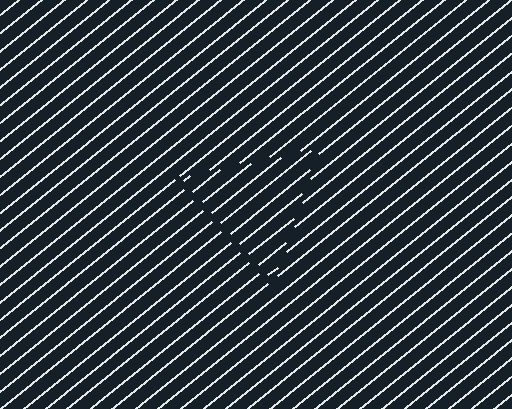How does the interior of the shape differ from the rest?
The interior of the shape contains the same grating, shifted by half a period — the contour is defined by the phase discontinuity where line-ends from the inner and outer gratings abut.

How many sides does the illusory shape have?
3 sides — the line-ends trace a triangle.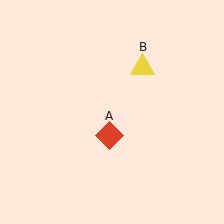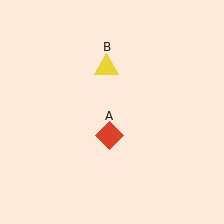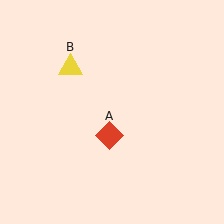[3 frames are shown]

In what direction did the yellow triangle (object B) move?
The yellow triangle (object B) moved left.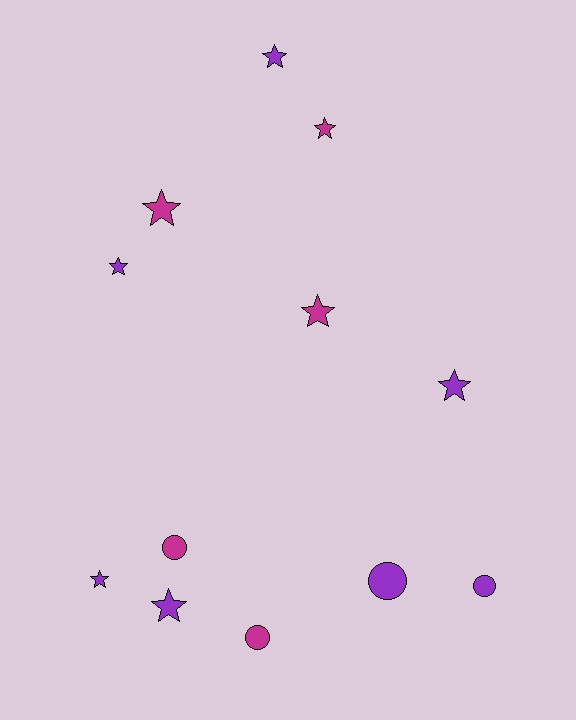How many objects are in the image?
There are 12 objects.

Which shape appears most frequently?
Star, with 8 objects.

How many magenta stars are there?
There are 3 magenta stars.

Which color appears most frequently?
Purple, with 7 objects.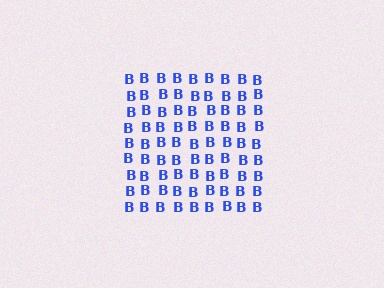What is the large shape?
The large shape is a square.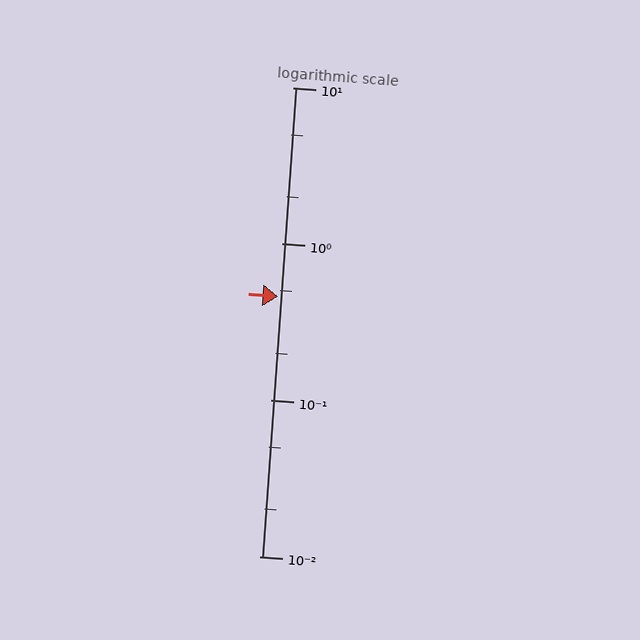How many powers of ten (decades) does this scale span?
The scale spans 3 decades, from 0.01 to 10.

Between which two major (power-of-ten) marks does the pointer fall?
The pointer is between 0.1 and 1.